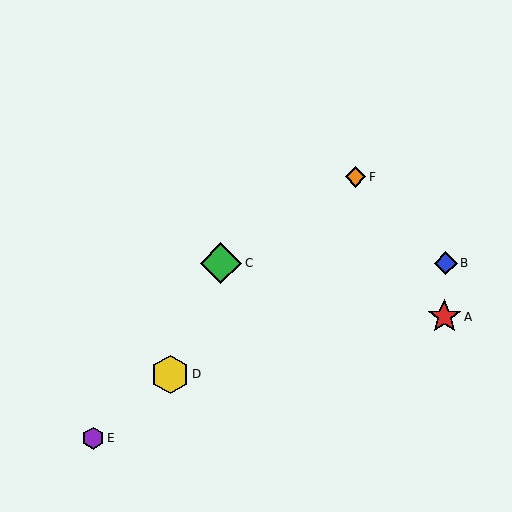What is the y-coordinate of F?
Object F is at y≈177.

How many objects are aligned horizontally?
2 objects (B, C) are aligned horizontally.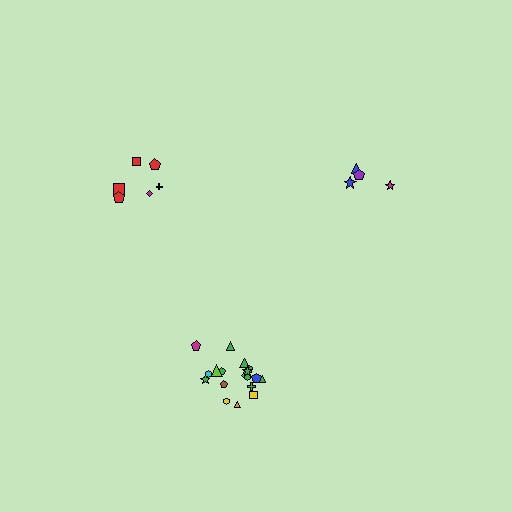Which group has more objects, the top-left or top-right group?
The top-left group.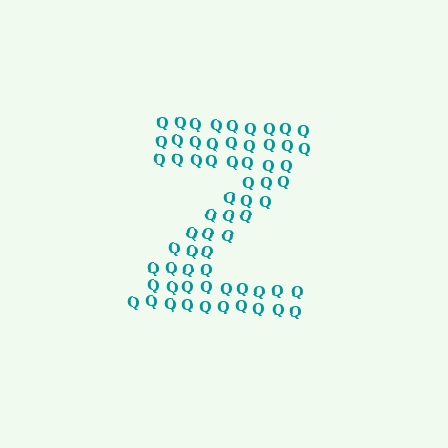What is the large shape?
The large shape is the letter Z.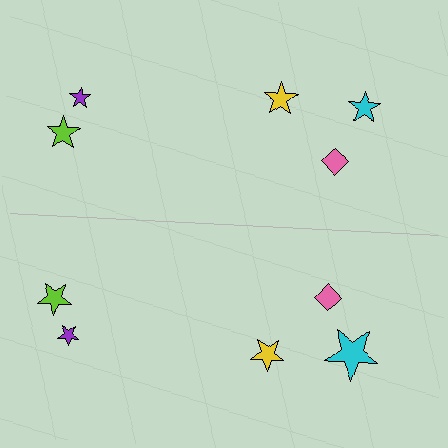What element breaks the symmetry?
The cyan star on the bottom side has a different size than its mirror counterpart.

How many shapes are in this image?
There are 10 shapes in this image.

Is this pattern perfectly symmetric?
No, the pattern is not perfectly symmetric. The cyan star on the bottom side has a different size than its mirror counterpart.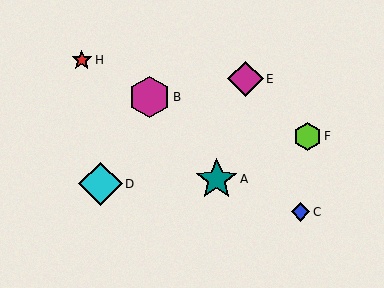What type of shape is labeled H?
Shape H is a red star.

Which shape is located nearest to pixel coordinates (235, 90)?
The magenta diamond (labeled E) at (246, 79) is nearest to that location.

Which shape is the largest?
The cyan diamond (labeled D) is the largest.